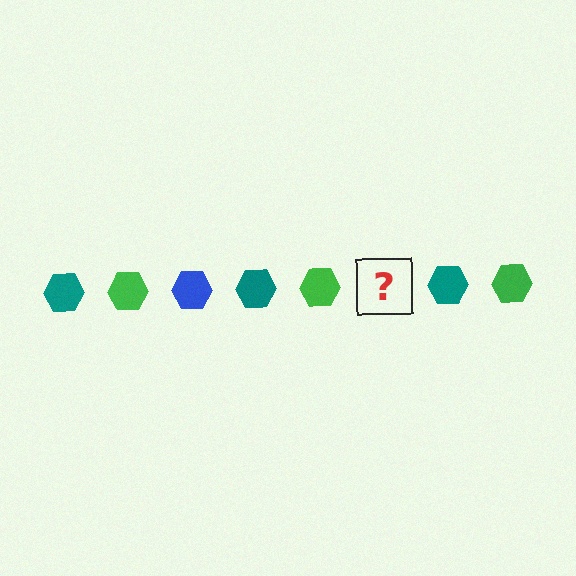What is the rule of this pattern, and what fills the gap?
The rule is that the pattern cycles through teal, green, blue hexagons. The gap should be filled with a blue hexagon.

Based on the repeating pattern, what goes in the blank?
The blank should be a blue hexagon.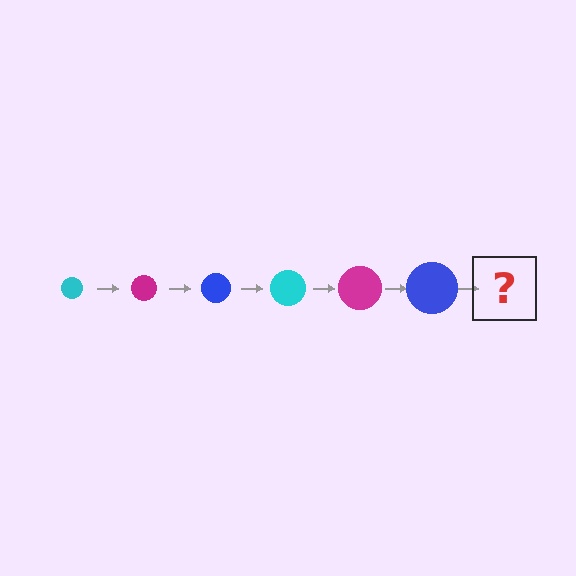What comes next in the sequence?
The next element should be a cyan circle, larger than the previous one.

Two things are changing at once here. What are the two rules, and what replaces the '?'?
The two rules are that the circle grows larger each step and the color cycles through cyan, magenta, and blue. The '?' should be a cyan circle, larger than the previous one.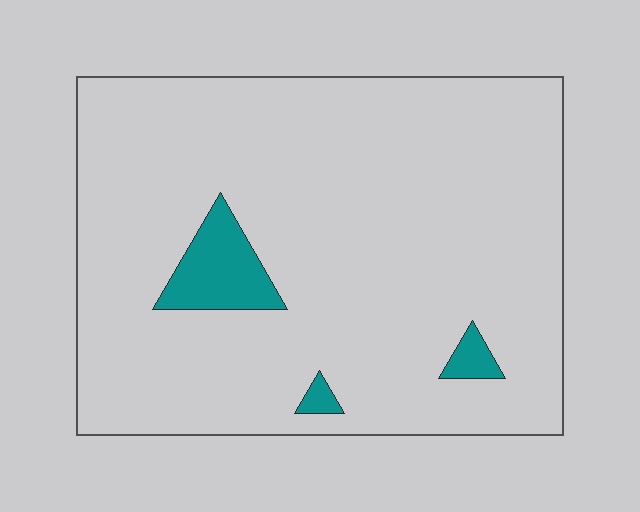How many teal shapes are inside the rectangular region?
3.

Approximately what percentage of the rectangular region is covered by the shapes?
Approximately 5%.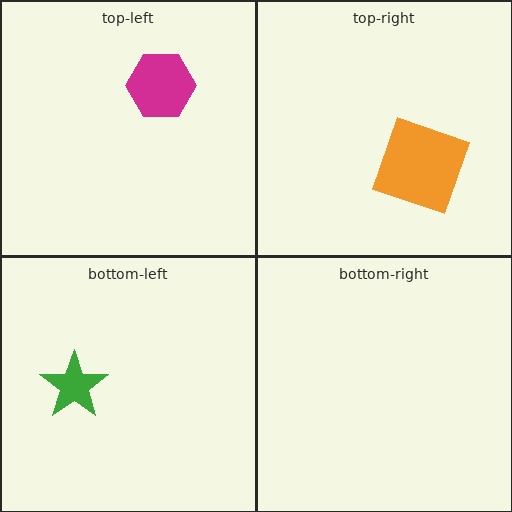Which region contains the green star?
The bottom-left region.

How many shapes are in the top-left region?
1.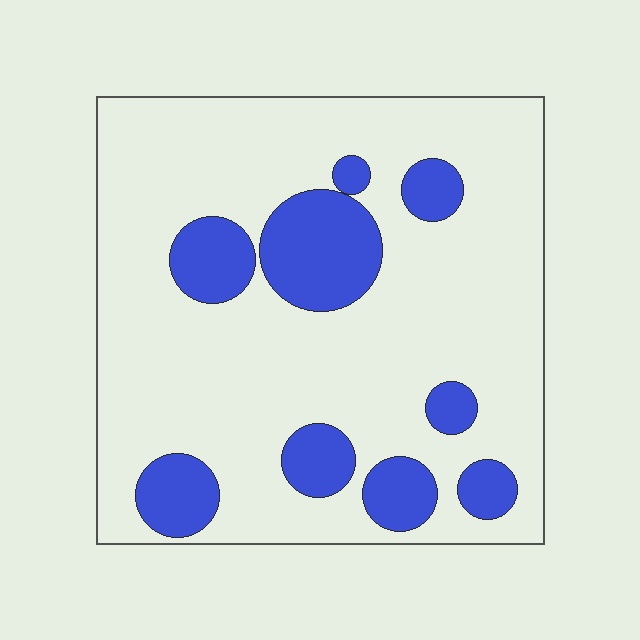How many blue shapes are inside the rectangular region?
9.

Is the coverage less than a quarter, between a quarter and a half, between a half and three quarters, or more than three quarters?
Less than a quarter.